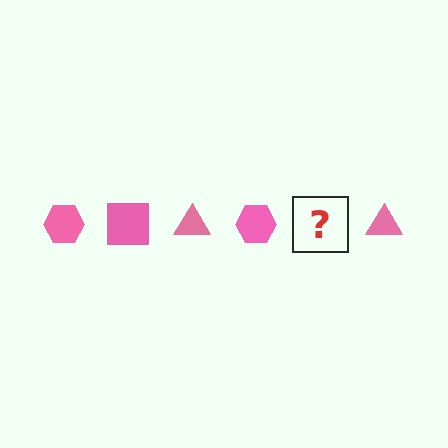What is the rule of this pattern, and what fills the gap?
The rule is that the pattern cycles through hexagon, square, triangle shapes in pink. The gap should be filled with a pink square.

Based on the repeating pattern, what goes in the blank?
The blank should be a pink square.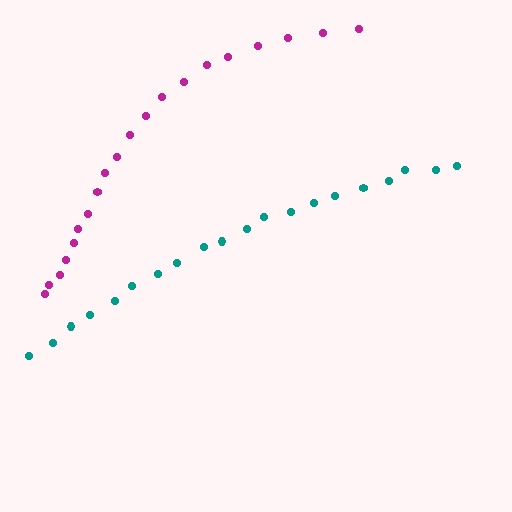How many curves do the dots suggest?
There are 2 distinct paths.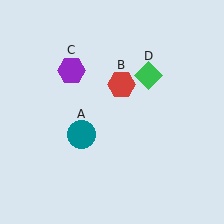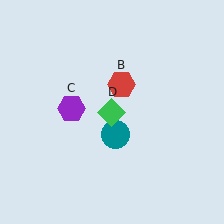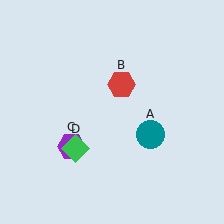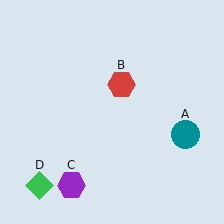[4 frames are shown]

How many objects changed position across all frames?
3 objects changed position: teal circle (object A), purple hexagon (object C), green diamond (object D).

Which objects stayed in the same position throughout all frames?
Red hexagon (object B) remained stationary.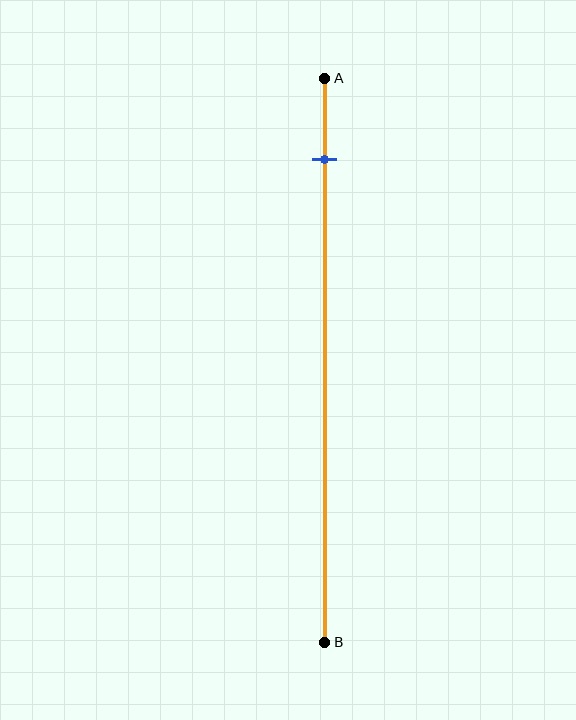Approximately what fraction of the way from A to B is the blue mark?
The blue mark is approximately 15% of the way from A to B.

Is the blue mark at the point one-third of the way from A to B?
No, the mark is at about 15% from A, not at the 33% one-third point.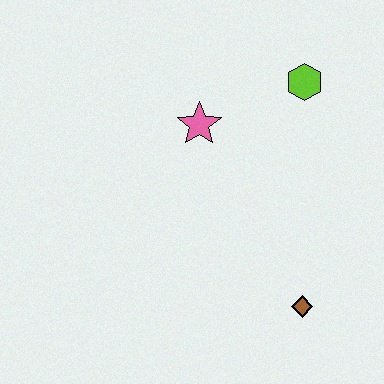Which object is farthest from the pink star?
The brown diamond is farthest from the pink star.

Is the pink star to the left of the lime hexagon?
Yes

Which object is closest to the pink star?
The lime hexagon is closest to the pink star.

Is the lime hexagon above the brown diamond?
Yes